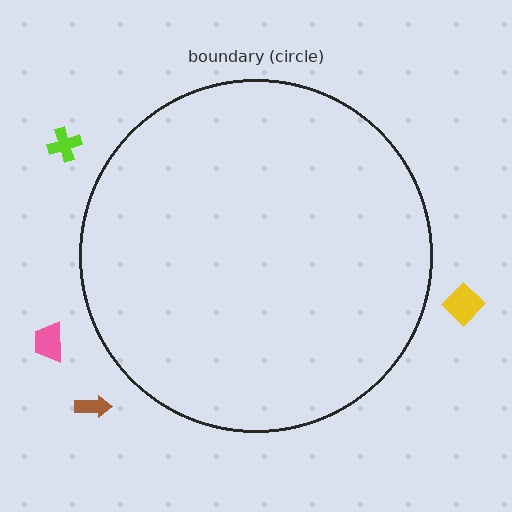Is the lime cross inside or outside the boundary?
Outside.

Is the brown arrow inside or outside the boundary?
Outside.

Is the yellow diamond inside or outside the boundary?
Outside.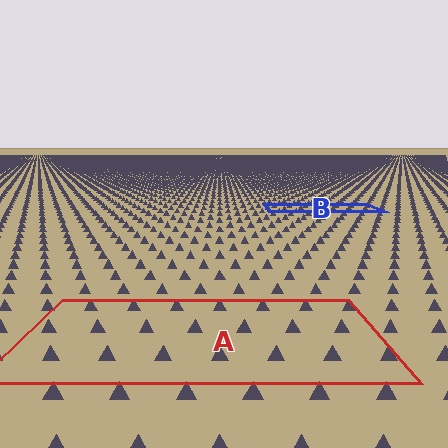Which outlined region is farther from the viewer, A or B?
Region B is farther from the viewer — the texture elements inside it appear smaller and more densely packed.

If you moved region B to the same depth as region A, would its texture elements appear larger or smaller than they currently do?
They would appear larger. At a closer depth, the same texture elements are projected at a bigger on-screen size.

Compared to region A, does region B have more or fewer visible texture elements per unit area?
Region B has more texture elements per unit area — they are packed more densely because it is farther away.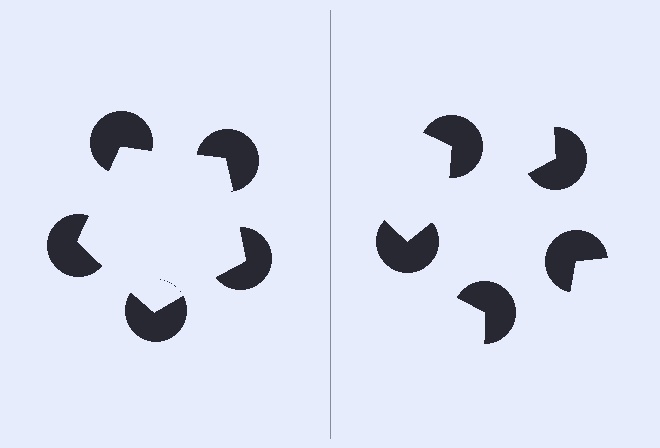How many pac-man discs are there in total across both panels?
10 — 5 on each side.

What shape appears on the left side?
An illusory pentagon.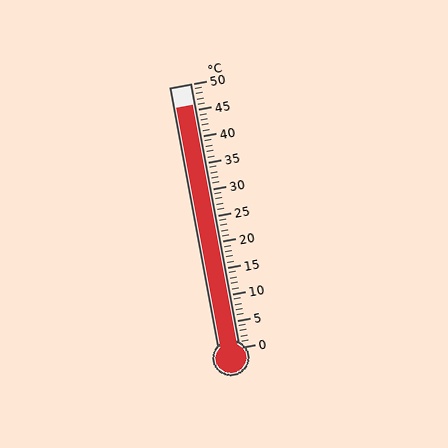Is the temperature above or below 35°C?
The temperature is above 35°C.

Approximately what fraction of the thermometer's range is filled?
The thermometer is filled to approximately 90% of its range.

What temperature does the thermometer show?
The thermometer shows approximately 46°C.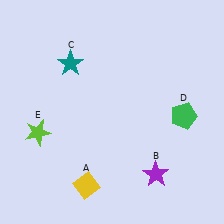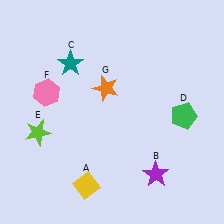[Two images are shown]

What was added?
A pink hexagon (F), an orange star (G) were added in Image 2.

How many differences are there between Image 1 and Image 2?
There are 2 differences between the two images.